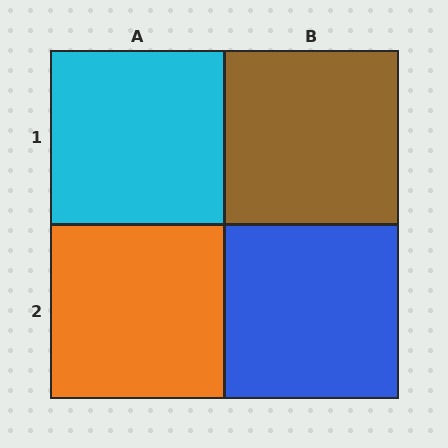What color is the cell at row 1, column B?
Brown.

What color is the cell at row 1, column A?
Cyan.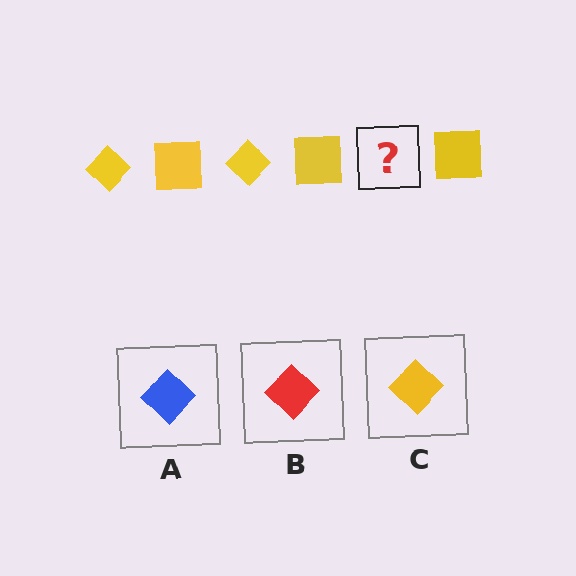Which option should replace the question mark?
Option C.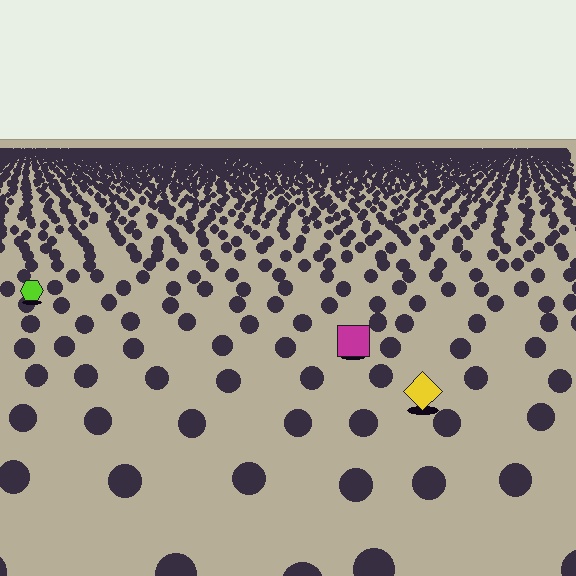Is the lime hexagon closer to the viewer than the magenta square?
No. The magenta square is closer — you can tell from the texture gradient: the ground texture is coarser near it.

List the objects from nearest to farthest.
From nearest to farthest: the yellow diamond, the magenta square, the lime hexagon.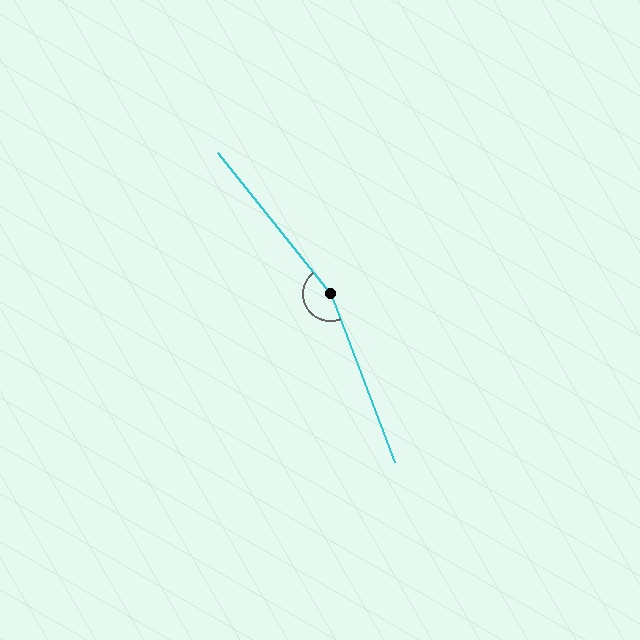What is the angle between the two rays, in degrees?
Approximately 162 degrees.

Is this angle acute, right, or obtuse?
It is obtuse.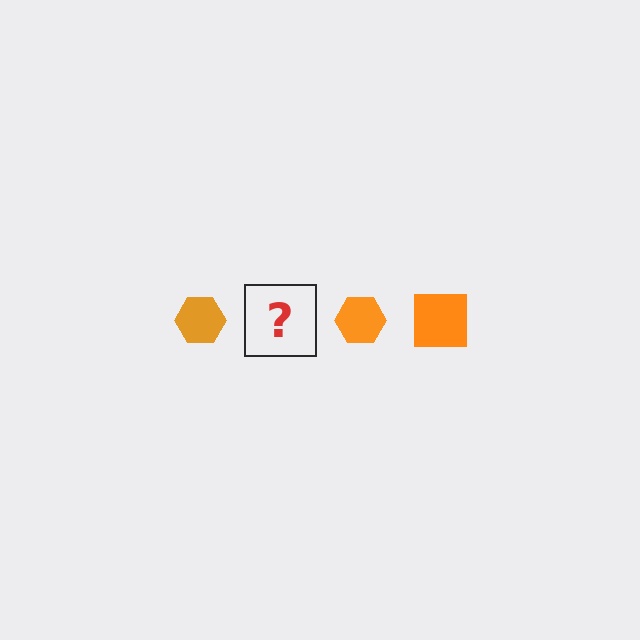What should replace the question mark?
The question mark should be replaced with an orange square.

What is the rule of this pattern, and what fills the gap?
The rule is that the pattern cycles through hexagon, square shapes in orange. The gap should be filled with an orange square.